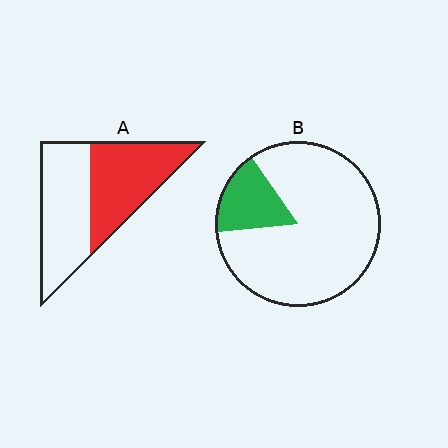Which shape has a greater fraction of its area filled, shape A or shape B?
Shape A.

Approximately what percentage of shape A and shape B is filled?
A is approximately 50% and B is approximately 15%.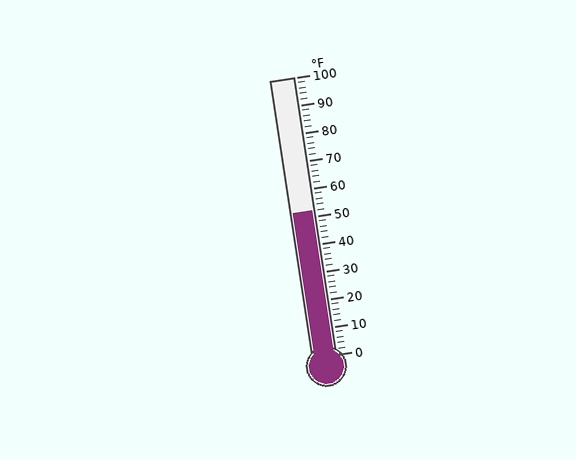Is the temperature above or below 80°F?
The temperature is below 80°F.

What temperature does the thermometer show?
The thermometer shows approximately 52°F.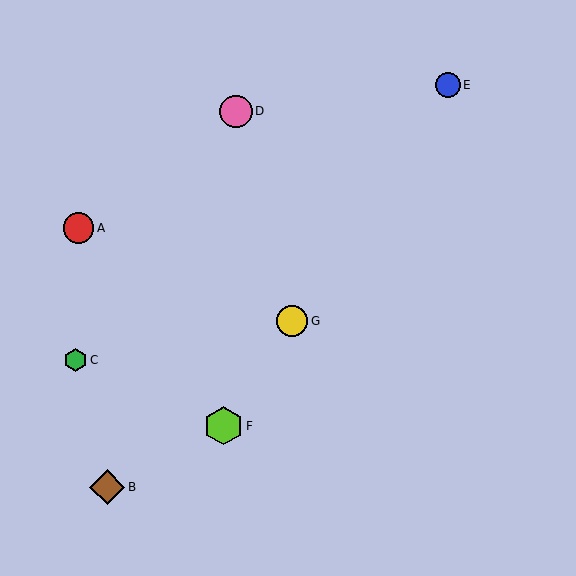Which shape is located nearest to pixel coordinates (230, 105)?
The pink circle (labeled D) at (236, 111) is nearest to that location.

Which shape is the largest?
The lime hexagon (labeled F) is the largest.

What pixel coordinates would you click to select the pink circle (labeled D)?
Click at (236, 111) to select the pink circle D.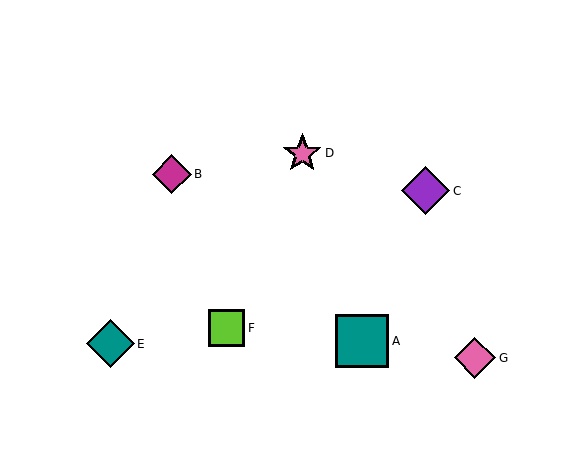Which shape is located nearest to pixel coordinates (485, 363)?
The pink diamond (labeled G) at (475, 358) is nearest to that location.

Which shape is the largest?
The teal square (labeled A) is the largest.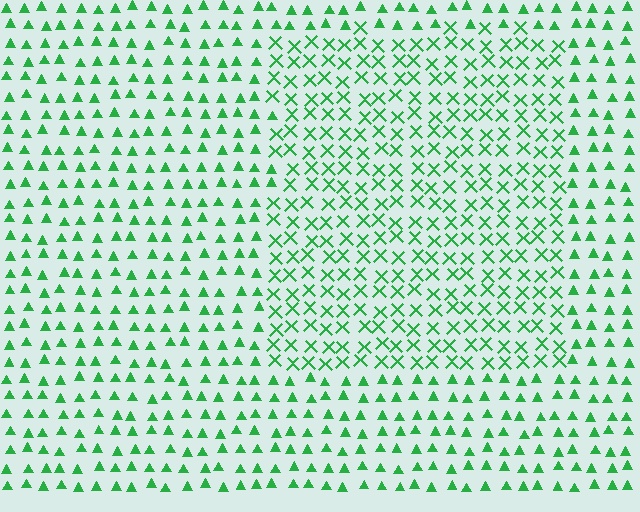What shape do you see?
I see a rectangle.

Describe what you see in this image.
The image is filled with small green elements arranged in a uniform grid. A rectangle-shaped region contains X marks, while the surrounding area contains triangles. The boundary is defined purely by the change in element shape.